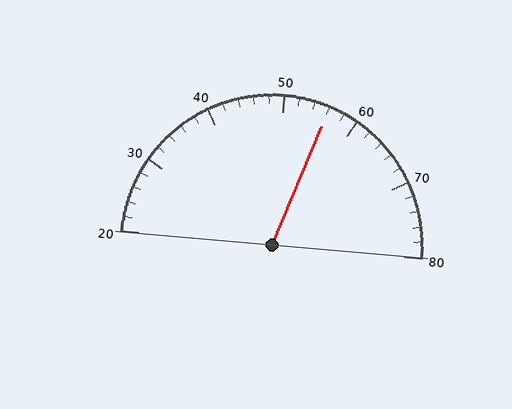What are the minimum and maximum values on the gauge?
The gauge ranges from 20 to 80.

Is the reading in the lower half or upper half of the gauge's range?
The reading is in the upper half of the range (20 to 80).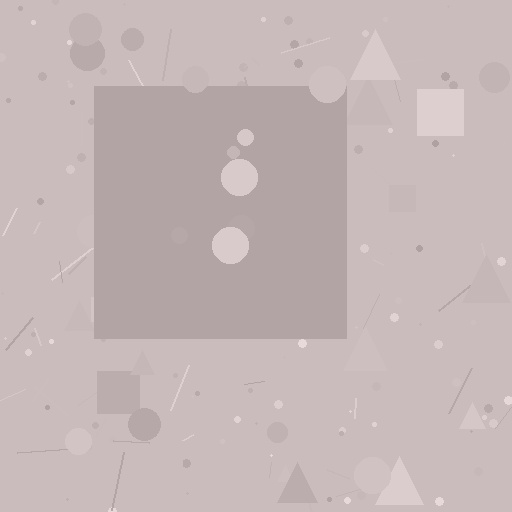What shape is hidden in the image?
A square is hidden in the image.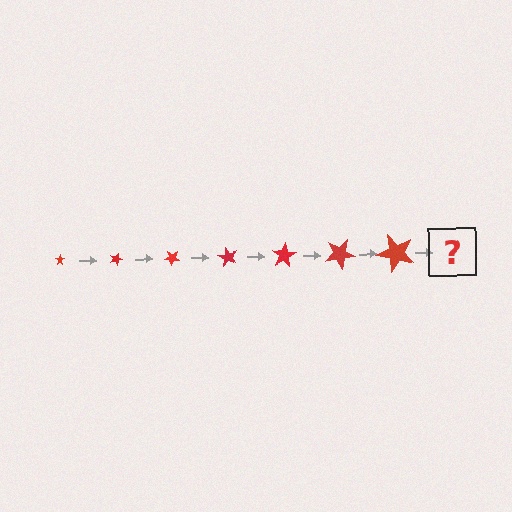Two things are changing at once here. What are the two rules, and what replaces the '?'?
The two rules are that the star grows larger each step and it rotates 20 degrees each step. The '?' should be a star, larger than the previous one and rotated 140 degrees from the start.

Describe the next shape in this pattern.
It should be a star, larger than the previous one and rotated 140 degrees from the start.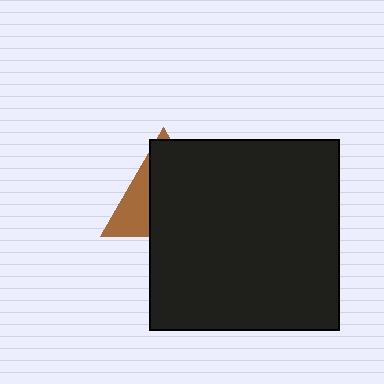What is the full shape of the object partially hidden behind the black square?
The partially hidden object is a brown triangle.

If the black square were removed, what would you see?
You would see the complete brown triangle.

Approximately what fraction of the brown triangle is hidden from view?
Roughly 68% of the brown triangle is hidden behind the black square.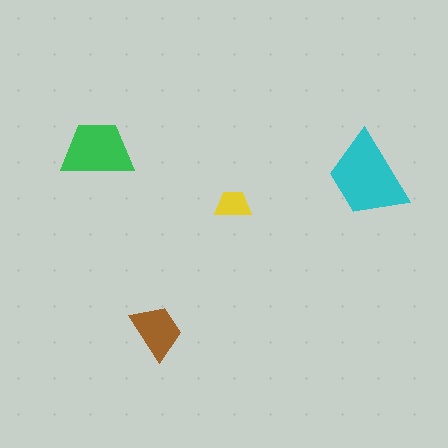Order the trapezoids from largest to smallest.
the cyan one, the green one, the brown one, the yellow one.